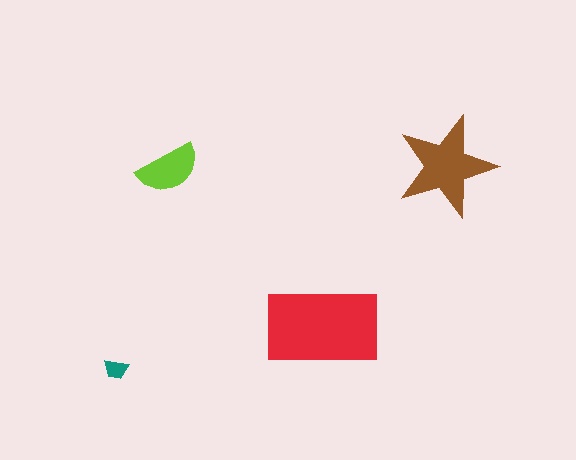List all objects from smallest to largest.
The teal trapezoid, the lime semicircle, the brown star, the red rectangle.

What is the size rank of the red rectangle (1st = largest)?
1st.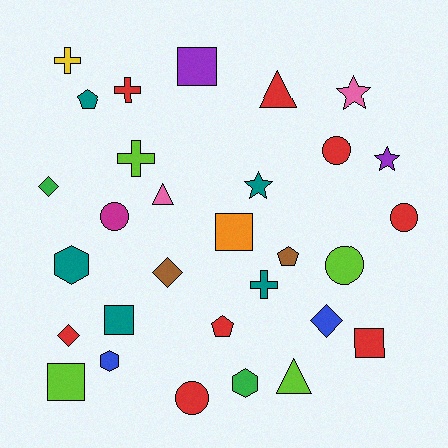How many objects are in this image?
There are 30 objects.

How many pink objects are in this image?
There are 2 pink objects.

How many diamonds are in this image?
There are 4 diamonds.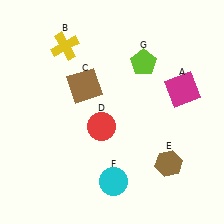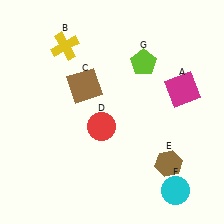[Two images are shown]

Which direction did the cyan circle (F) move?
The cyan circle (F) moved right.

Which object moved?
The cyan circle (F) moved right.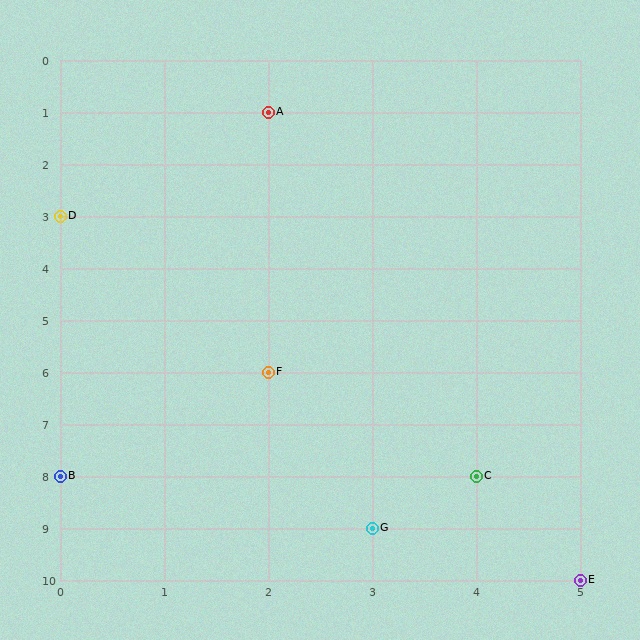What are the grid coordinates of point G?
Point G is at grid coordinates (3, 9).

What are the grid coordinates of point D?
Point D is at grid coordinates (0, 3).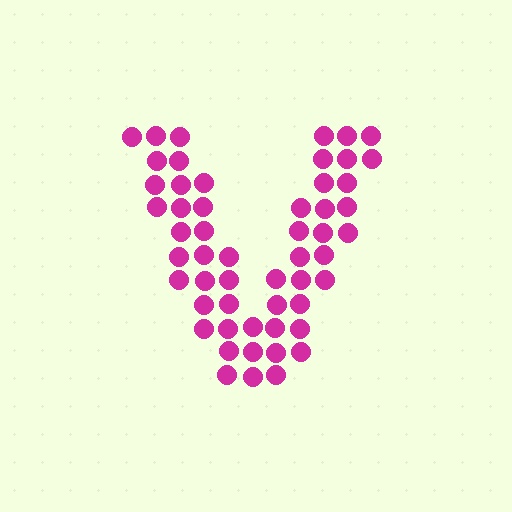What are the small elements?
The small elements are circles.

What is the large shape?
The large shape is the letter V.